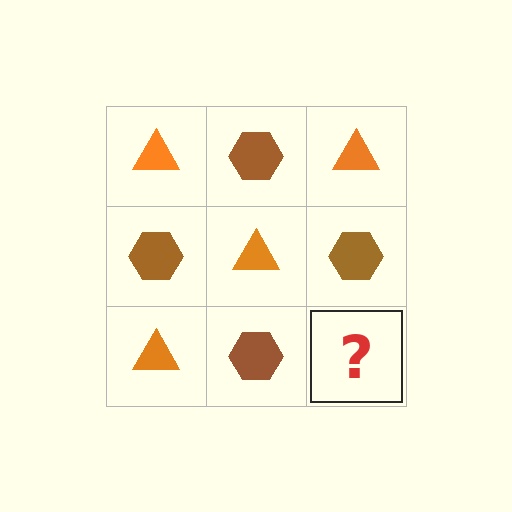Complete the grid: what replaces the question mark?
The question mark should be replaced with an orange triangle.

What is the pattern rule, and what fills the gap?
The rule is that it alternates orange triangle and brown hexagon in a checkerboard pattern. The gap should be filled with an orange triangle.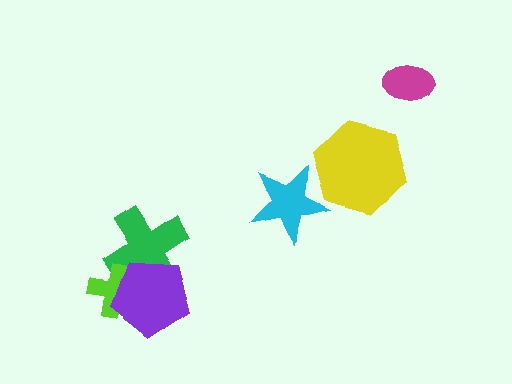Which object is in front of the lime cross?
The purple pentagon is in front of the lime cross.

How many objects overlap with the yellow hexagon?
1 object overlaps with the yellow hexagon.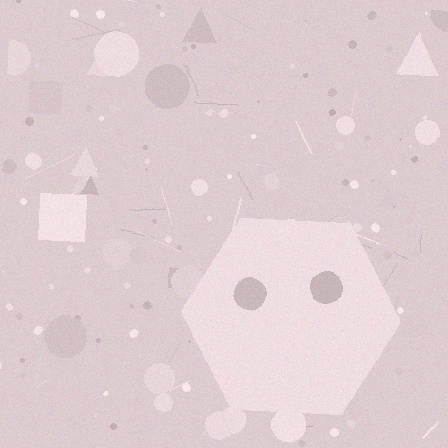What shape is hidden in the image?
A hexagon is hidden in the image.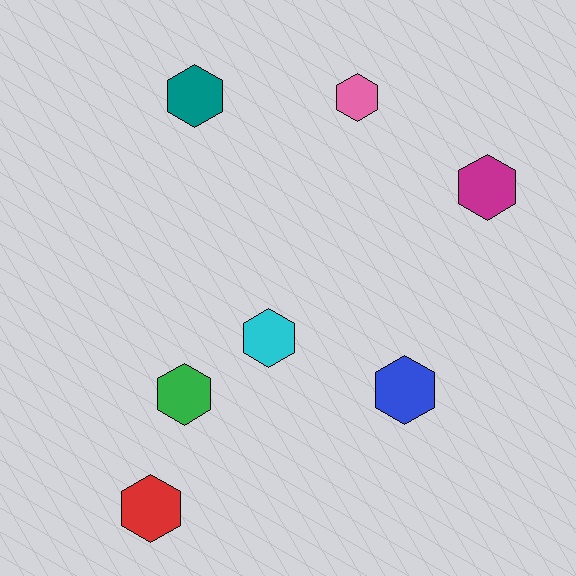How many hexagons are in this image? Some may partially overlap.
There are 7 hexagons.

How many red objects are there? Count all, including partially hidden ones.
There is 1 red object.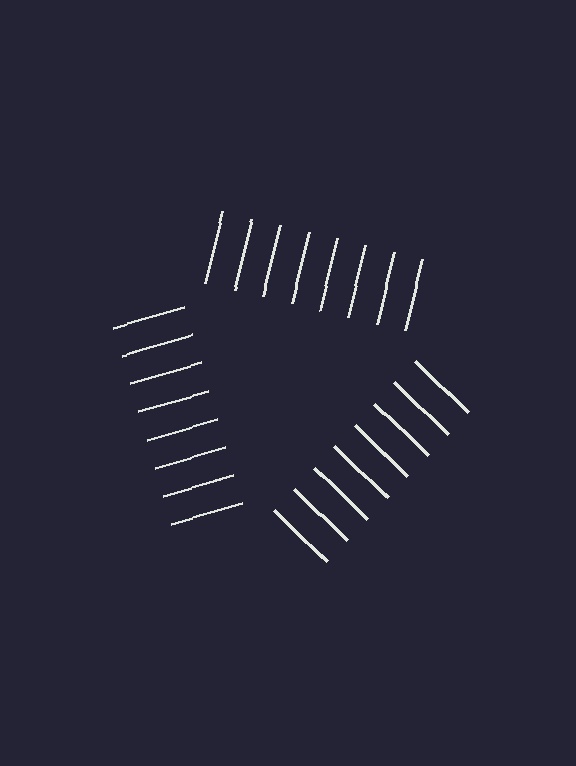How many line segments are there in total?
24 — 8 along each of the 3 edges.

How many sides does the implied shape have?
3 sides — the line-ends trace a triangle.